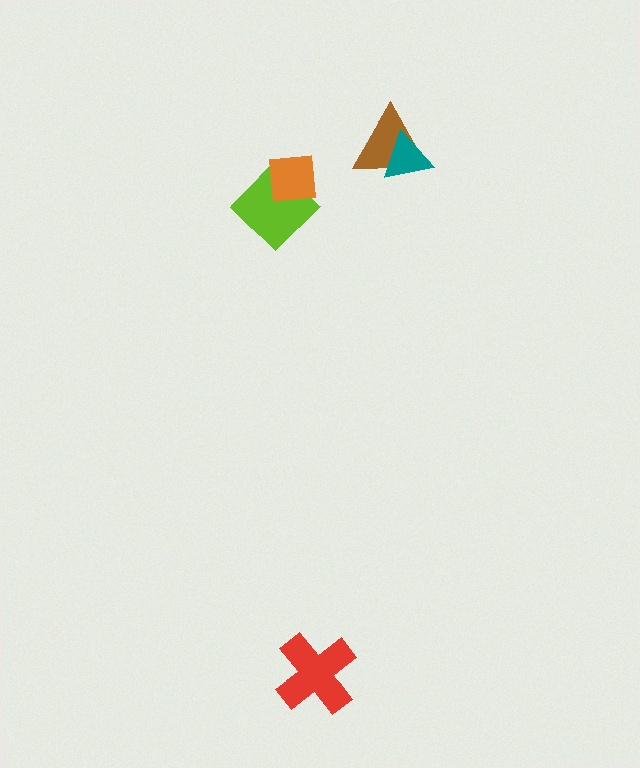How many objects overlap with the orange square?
1 object overlaps with the orange square.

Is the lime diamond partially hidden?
Yes, it is partially covered by another shape.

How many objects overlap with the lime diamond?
1 object overlaps with the lime diamond.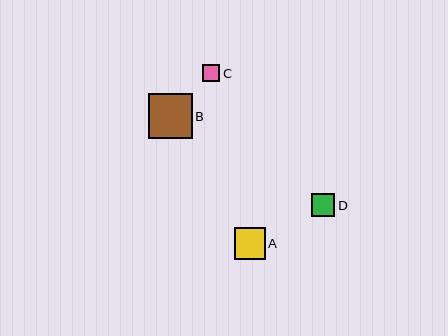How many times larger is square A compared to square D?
Square A is approximately 1.3 times the size of square D.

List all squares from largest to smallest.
From largest to smallest: B, A, D, C.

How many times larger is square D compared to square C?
Square D is approximately 1.4 times the size of square C.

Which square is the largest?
Square B is the largest with a size of approximately 44 pixels.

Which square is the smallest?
Square C is the smallest with a size of approximately 17 pixels.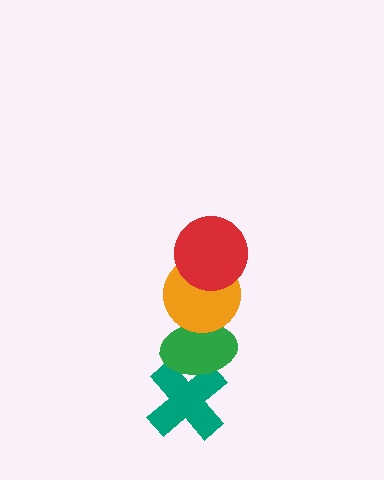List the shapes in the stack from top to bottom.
From top to bottom: the red circle, the orange circle, the green ellipse, the teal cross.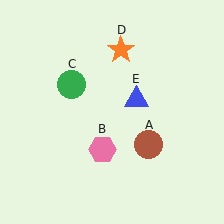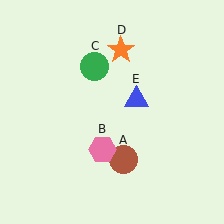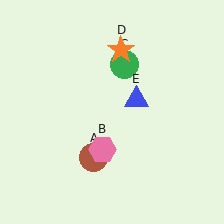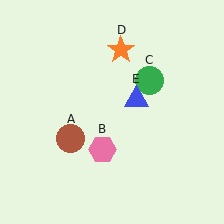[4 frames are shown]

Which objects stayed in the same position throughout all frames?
Pink hexagon (object B) and orange star (object D) and blue triangle (object E) remained stationary.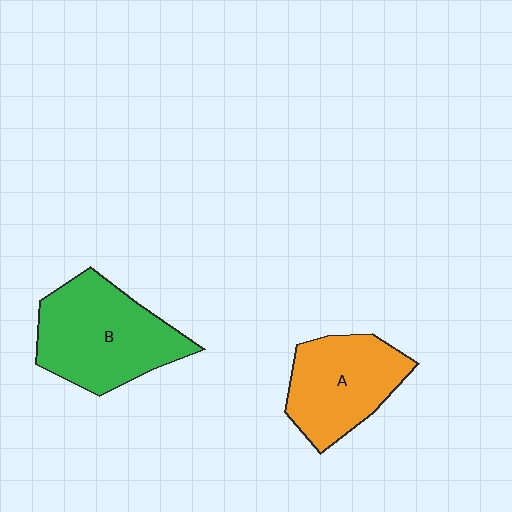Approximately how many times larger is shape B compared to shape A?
Approximately 1.2 times.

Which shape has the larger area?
Shape B (green).